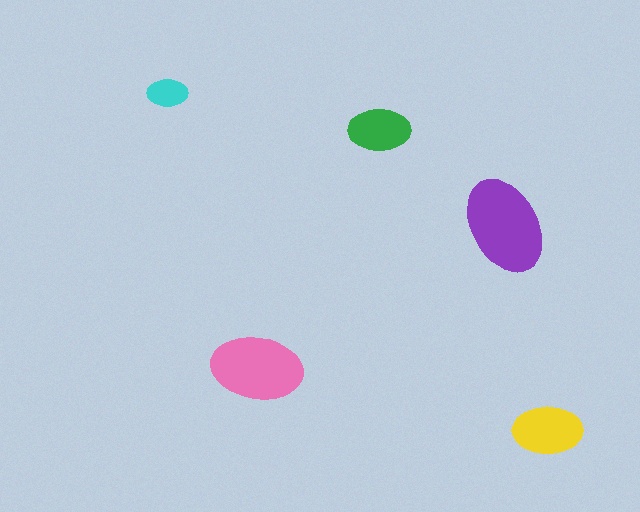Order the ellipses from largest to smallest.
the purple one, the pink one, the yellow one, the green one, the cyan one.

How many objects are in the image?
There are 5 objects in the image.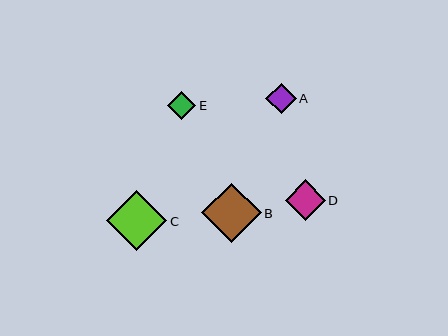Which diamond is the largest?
Diamond C is the largest with a size of approximately 60 pixels.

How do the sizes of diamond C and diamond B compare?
Diamond C and diamond B are approximately the same size.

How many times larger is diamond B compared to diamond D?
Diamond B is approximately 1.5 times the size of diamond D.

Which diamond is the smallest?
Diamond E is the smallest with a size of approximately 29 pixels.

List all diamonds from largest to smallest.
From largest to smallest: C, B, D, A, E.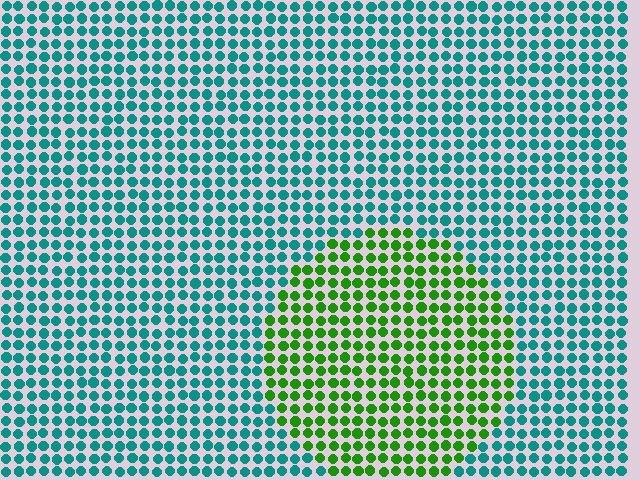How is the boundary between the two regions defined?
The boundary is defined purely by a slight shift in hue (about 62 degrees). Spacing, size, and orientation are identical on both sides.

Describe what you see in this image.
The image is filled with small teal elements in a uniform arrangement. A circle-shaped region is visible where the elements are tinted to a slightly different hue, forming a subtle color boundary.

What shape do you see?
I see a circle.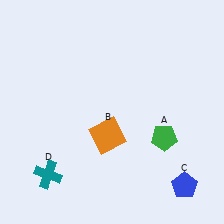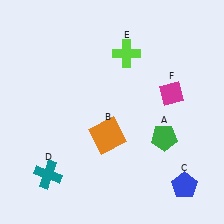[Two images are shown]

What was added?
A lime cross (E), a magenta diamond (F) were added in Image 2.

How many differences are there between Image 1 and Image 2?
There are 2 differences between the two images.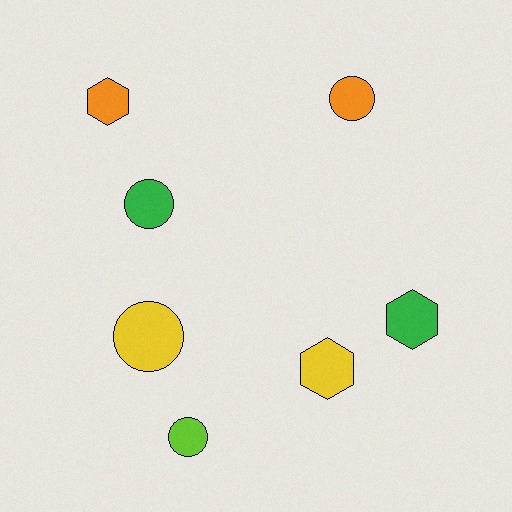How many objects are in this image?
There are 7 objects.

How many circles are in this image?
There are 4 circles.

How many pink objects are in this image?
There are no pink objects.